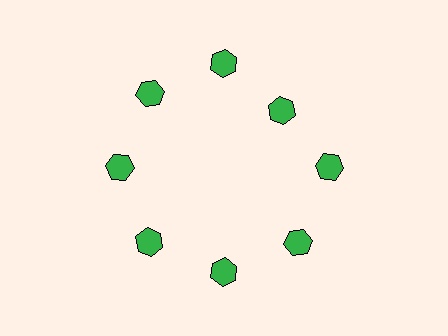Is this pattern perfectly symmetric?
No. The 8 green hexagons are arranged in a ring, but one element near the 2 o'clock position is pulled inward toward the center, breaking the 8-fold rotational symmetry.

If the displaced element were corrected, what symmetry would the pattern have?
It would have 8-fold rotational symmetry — the pattern would map onto itself every 45 degrees.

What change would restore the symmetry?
The symmetry would be restored by moving it outward, back onto the ring so that all 8 hexagons sit at equal angles and equal distance from the center.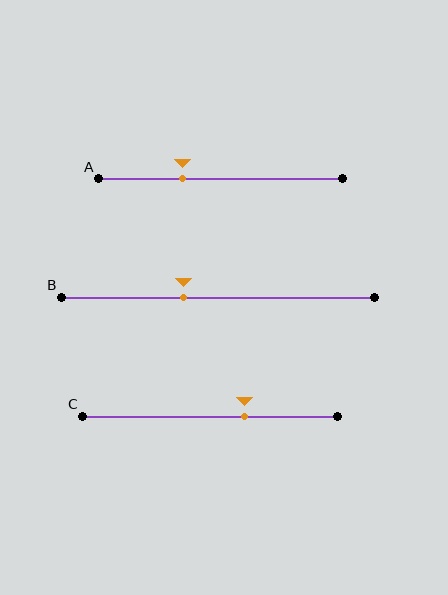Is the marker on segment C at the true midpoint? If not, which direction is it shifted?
No, the marker on segment C is shifted to the right by about 13% of the segment length.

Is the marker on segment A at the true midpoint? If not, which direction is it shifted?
No, the marker on segment A is shifted to the left by about 16% of the segment length.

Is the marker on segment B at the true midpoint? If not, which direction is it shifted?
No, the marker on segment B is shifted to the left by about 11% of the segment length.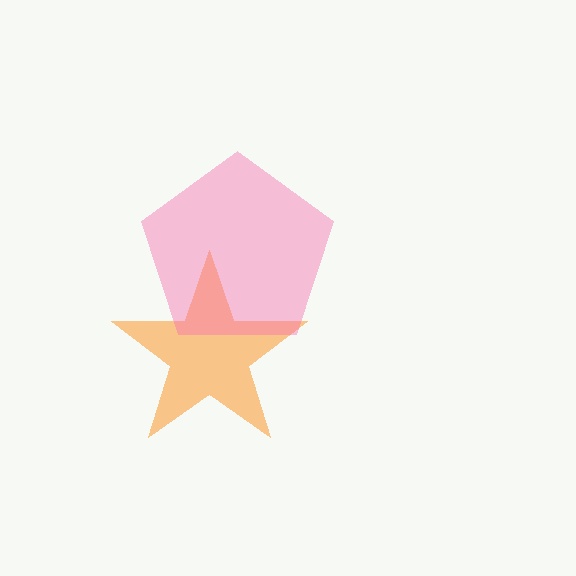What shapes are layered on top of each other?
The layered shapes are: an orange star, a pink pentagon.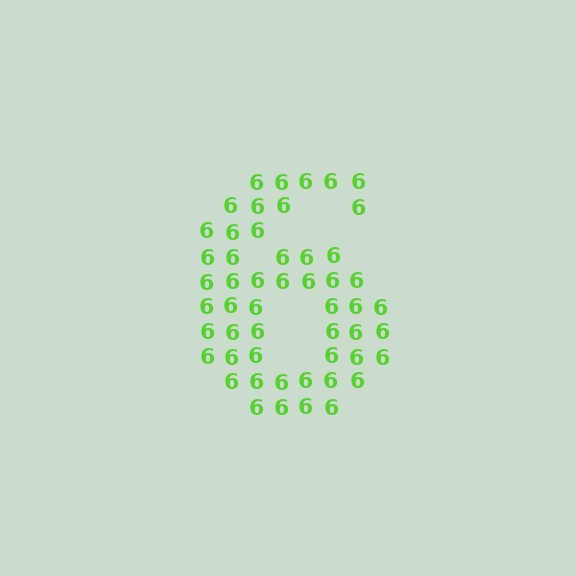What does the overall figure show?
The overall figure shows the digit 6.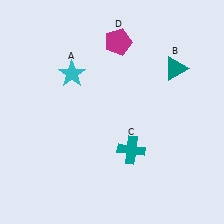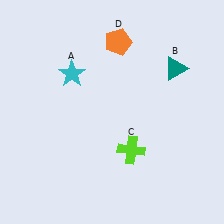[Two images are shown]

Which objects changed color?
C changed from teal to lime. D changed from magenta to orange.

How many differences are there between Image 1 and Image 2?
There are 2 differences between the two images.